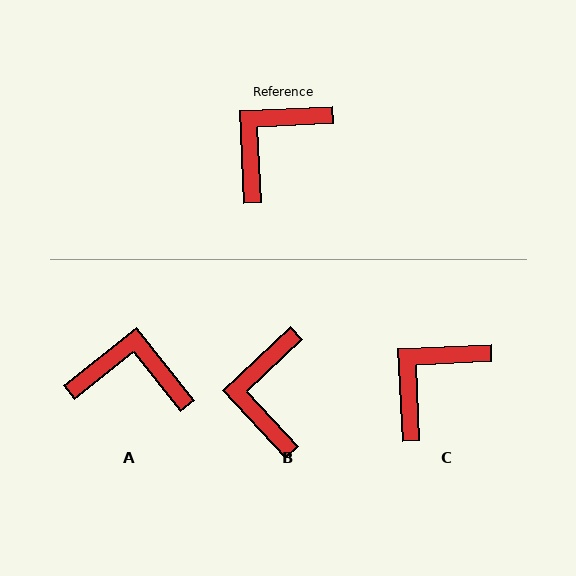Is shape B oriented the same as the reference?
No, it is off by about 40 degrees.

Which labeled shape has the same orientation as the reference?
C.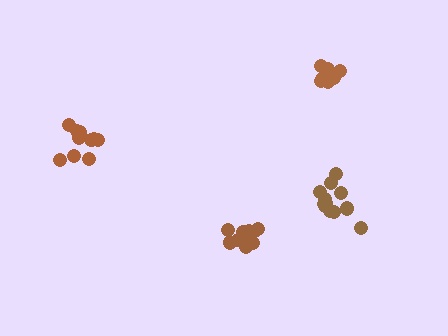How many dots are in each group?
Group 1: 8 dots, Group 2: 11 dots, Group 3: 14 dots, Group 4: 14 dots (47 total).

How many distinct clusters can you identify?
There are 4 distinct clusters.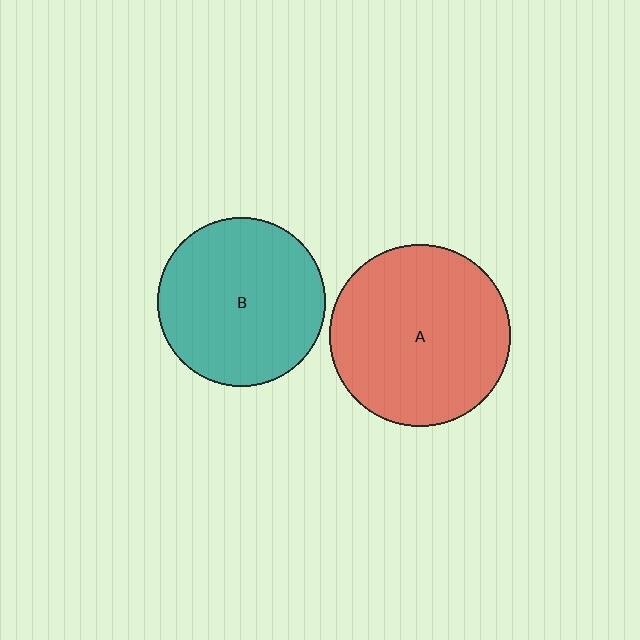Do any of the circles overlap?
No, none of the circles overlap.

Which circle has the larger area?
Circle A (red).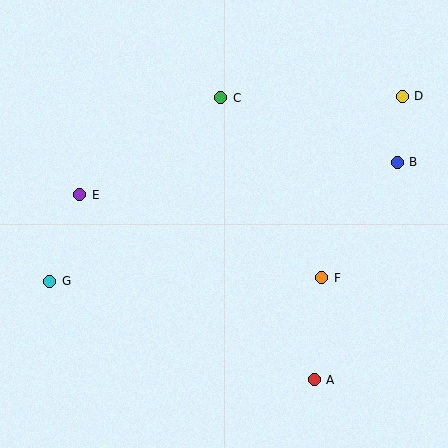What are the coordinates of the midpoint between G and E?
The midpoint between G and E is at (65, 238).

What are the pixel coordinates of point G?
Point G is at (50, 281).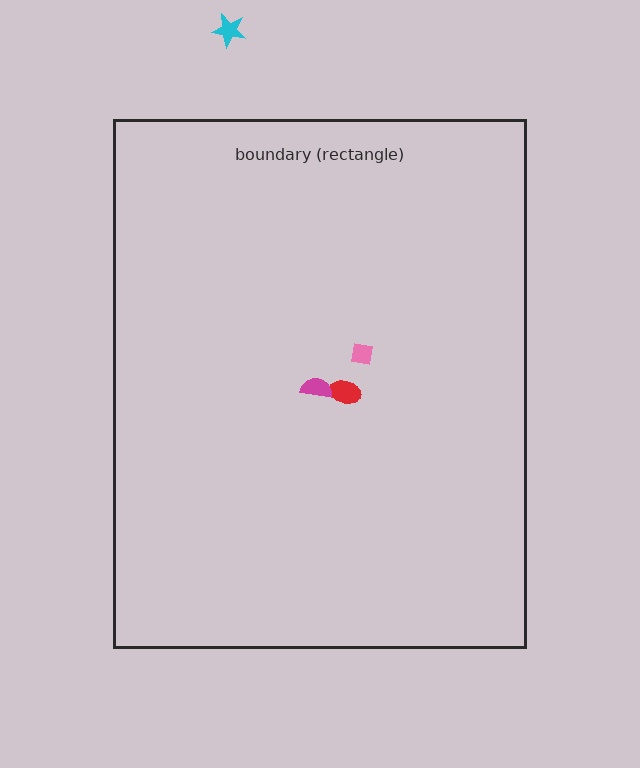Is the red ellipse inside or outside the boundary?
Inside.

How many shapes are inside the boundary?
3 inside, 1 outside.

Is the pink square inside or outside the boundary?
Inside.